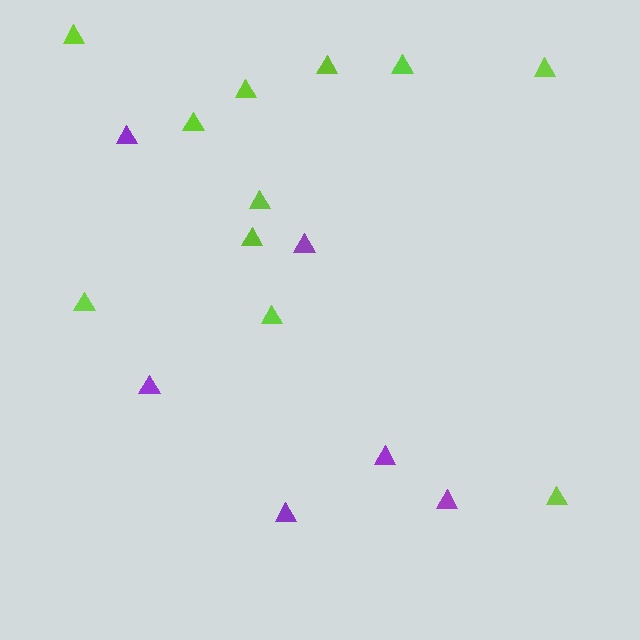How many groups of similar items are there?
There are 2 groups: one group of lime triangles (11) and one group of purple triangles (6).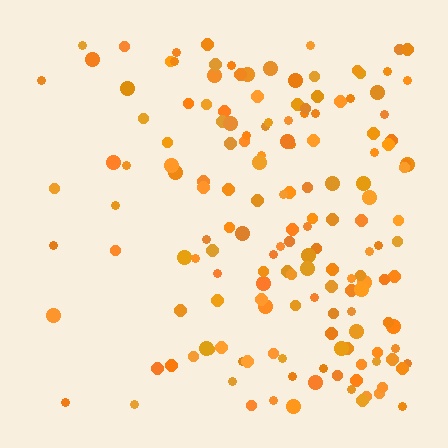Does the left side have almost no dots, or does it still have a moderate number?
Still a moderate number, just noticeably fewer than the right.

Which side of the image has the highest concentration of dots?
The right.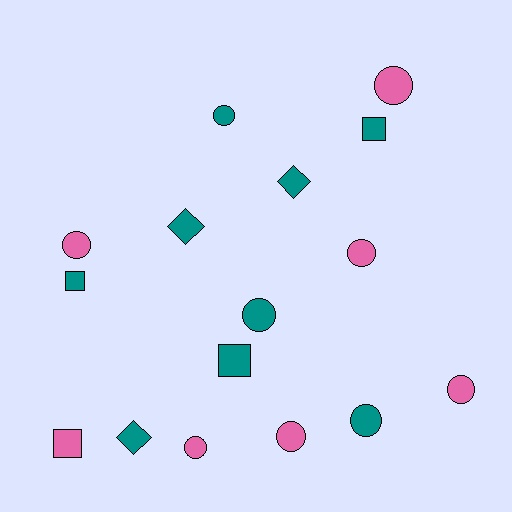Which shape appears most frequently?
Circle, with 9 objects.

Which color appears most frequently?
Teal, with 9 objects.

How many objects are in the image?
There are 16 objects.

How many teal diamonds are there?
There are 3 teal diamonds.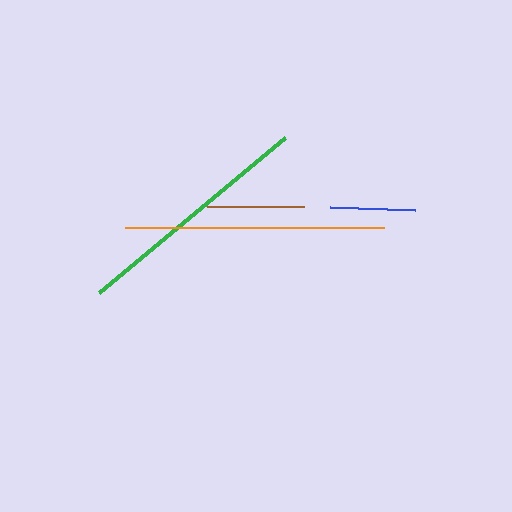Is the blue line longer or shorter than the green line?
The green line is longer than the blue line.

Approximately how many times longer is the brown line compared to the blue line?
The brown line is approximately 1.1 times the length of the blue line.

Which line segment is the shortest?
The blue line is the shortest at approximately 85 pixels.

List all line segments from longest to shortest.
From longest to shortest: orange, green, brown, blue.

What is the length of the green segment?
The green segment is approximately 242 pixels long.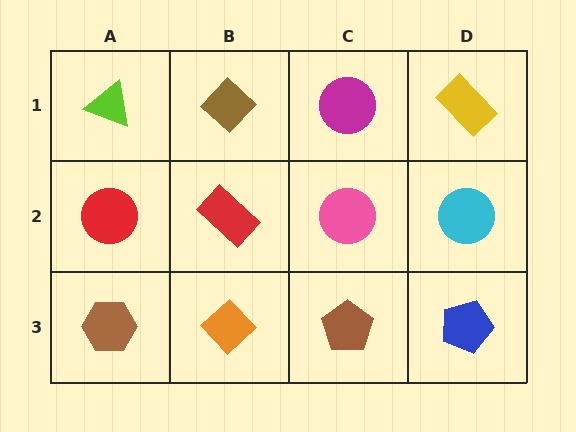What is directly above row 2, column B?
A brown diamond.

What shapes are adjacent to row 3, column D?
A cyan circle (row 2, column D), a brown pentagon (row 3, column C).